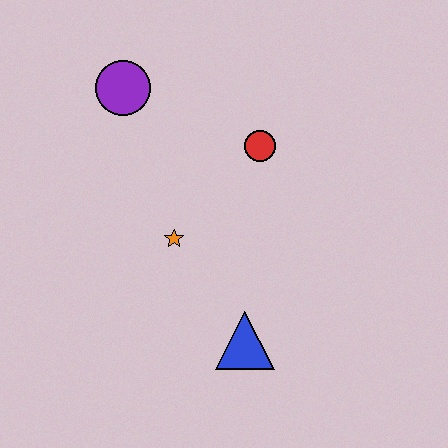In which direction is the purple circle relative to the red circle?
The purple circle is to the left of the red circle.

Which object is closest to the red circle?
The orange star is closest to the red circle.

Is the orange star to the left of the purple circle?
No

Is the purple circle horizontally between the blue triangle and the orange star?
No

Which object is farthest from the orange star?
The purple circle is farthest from the orange star.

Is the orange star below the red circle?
Yes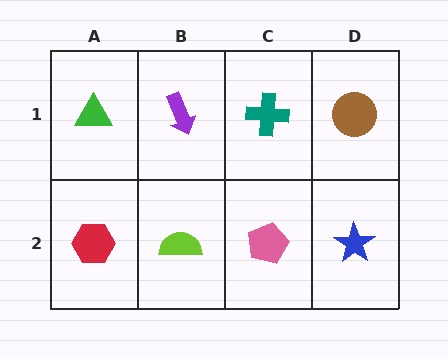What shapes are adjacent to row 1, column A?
A red hexagon (row 2, column A), a purple arrow (row 1, column B).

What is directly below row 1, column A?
A red hexagon.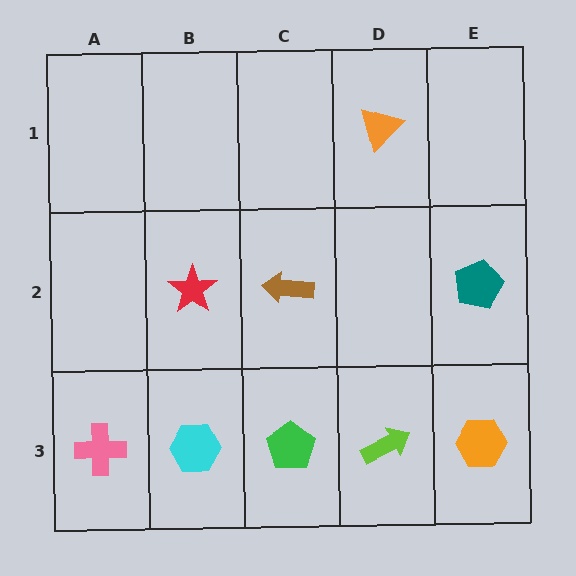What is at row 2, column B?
A red star.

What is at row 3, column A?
A pink cross.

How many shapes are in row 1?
1 shape.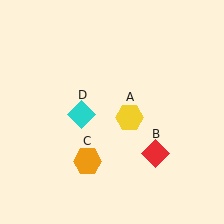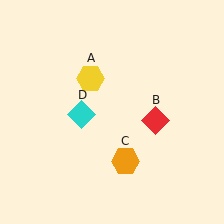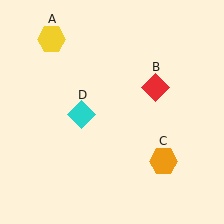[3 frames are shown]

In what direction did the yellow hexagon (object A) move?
The yellow hexagon (object A) moved up and to the left.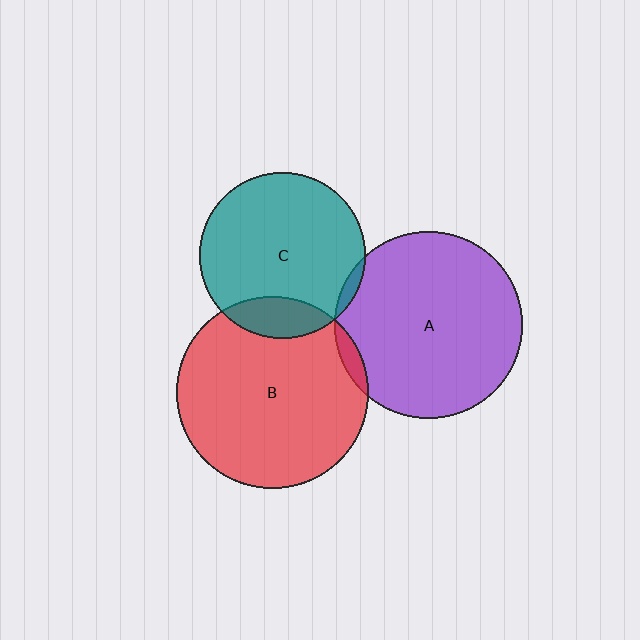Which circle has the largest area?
Circle B (red).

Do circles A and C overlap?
Yes.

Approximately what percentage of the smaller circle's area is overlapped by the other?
Approximately 5%.